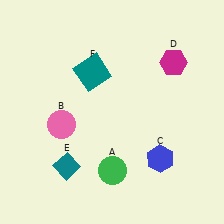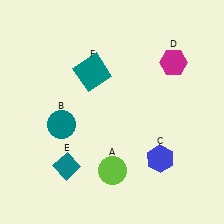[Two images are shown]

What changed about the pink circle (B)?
In Image 1, B is pink. In Image 2, it changed to teal.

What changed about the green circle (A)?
In Image 1, A is green. In Image 2, it changed to lime.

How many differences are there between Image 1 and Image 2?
There are 2 differences between the two images.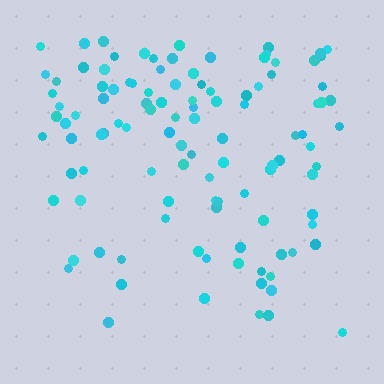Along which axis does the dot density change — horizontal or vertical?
Vertical.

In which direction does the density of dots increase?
From bottom to top, with the top side densest.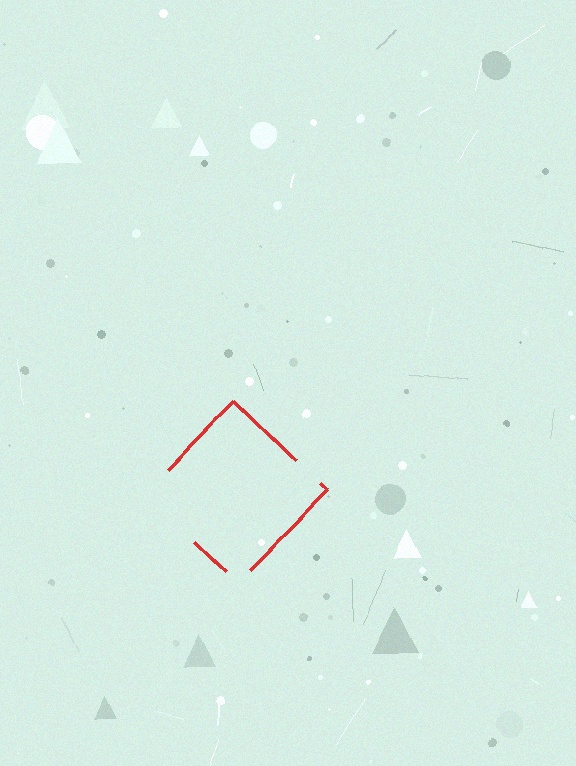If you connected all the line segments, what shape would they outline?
They would outline a diamond.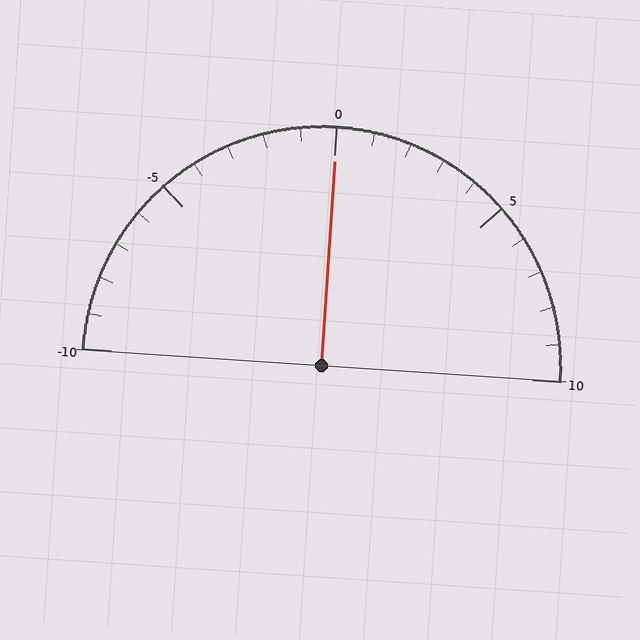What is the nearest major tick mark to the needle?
The nearest major tick mark is 0.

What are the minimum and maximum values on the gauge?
The gauge ranges from -10 to 10.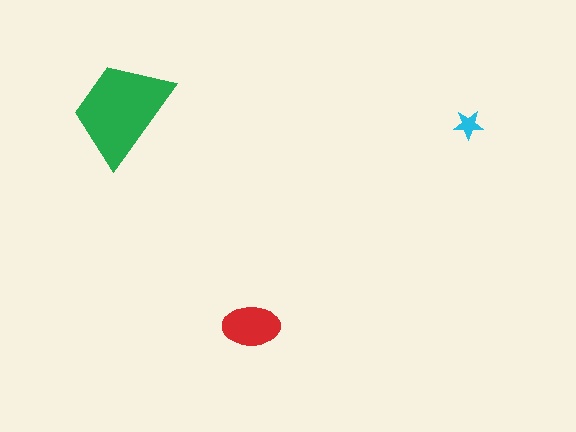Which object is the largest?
The green trapezoid.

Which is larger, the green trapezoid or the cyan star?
The green trapezoid.